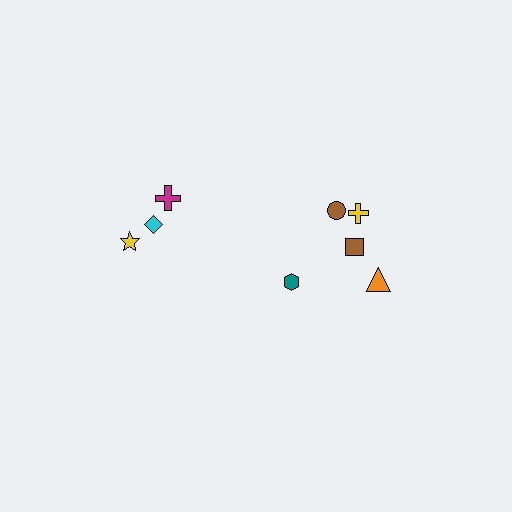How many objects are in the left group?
There are 3 objects.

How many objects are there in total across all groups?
There are 8 objects.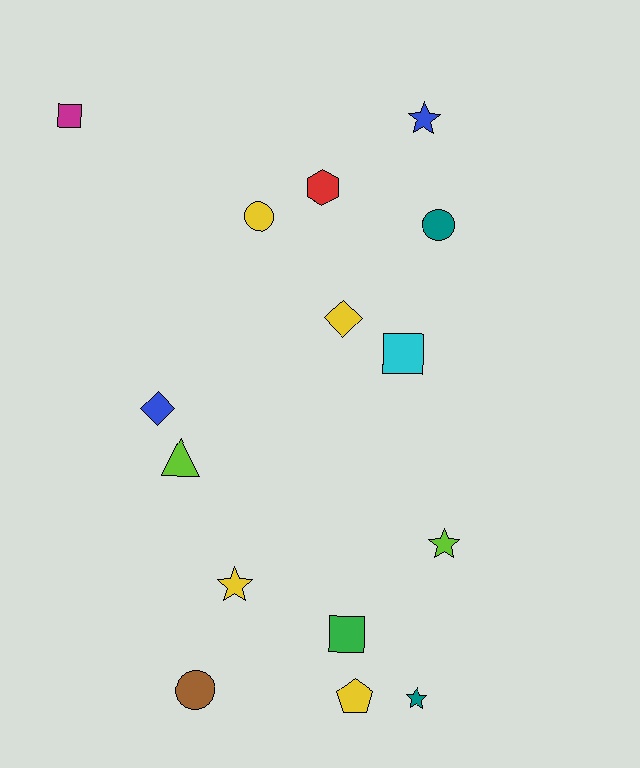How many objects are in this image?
There are 15 objects.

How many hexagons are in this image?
There is 1 hexagon.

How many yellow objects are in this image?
There are 4 yellow objects.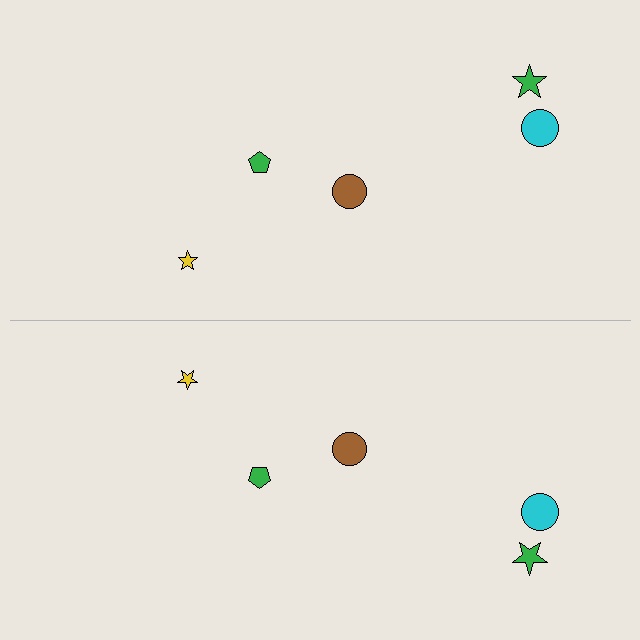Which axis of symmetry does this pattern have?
The pattern has a horizontal axis of symmetry running through the center of the image.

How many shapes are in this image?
There are 10 shapes in this image.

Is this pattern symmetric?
Yes, this pattern has bilateral (reflection) symmetry.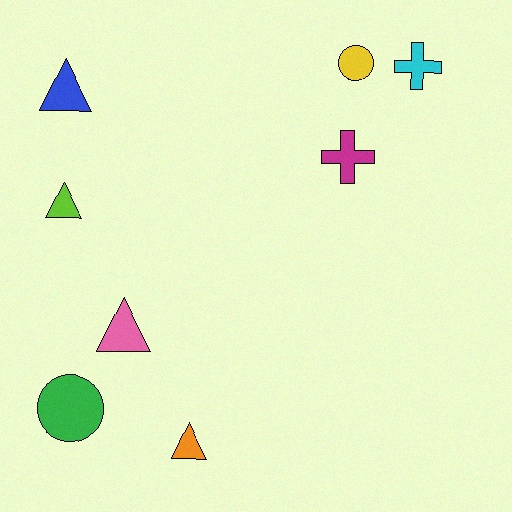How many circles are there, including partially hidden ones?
There are 2 circles.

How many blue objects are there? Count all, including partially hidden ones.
There is 1 blue object.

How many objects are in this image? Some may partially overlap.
There are 8 objects.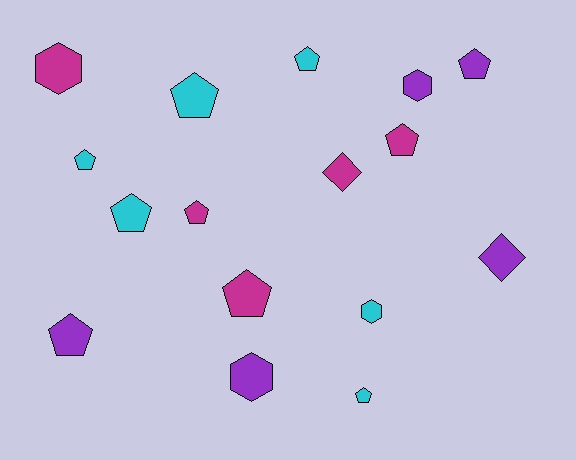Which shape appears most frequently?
Pentagon, with 10 objects.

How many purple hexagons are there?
There are 2 purple hexagons.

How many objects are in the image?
There are 16 objects.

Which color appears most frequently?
Cyan, with 6 objects.